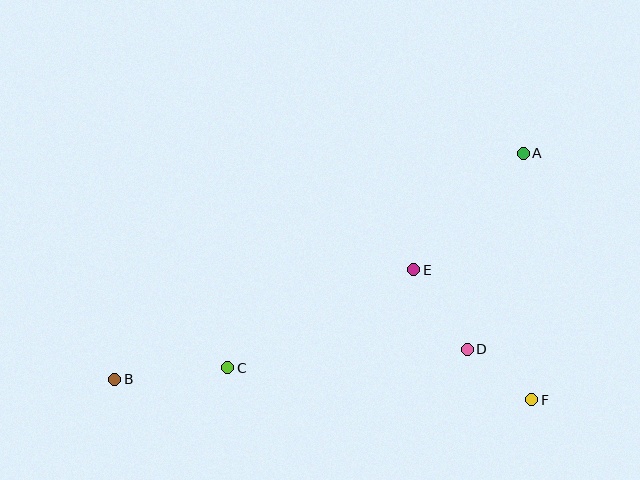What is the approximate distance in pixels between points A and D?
The distance between A and D is approximately 204 pixels.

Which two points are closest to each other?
Points D and F are closest to each other.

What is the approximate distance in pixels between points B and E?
The distance between B and E is approximately 318 pixels.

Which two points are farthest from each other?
Points A and B are farthest from each other.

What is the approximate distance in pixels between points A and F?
The distance between A and F is approximately 246 pixels.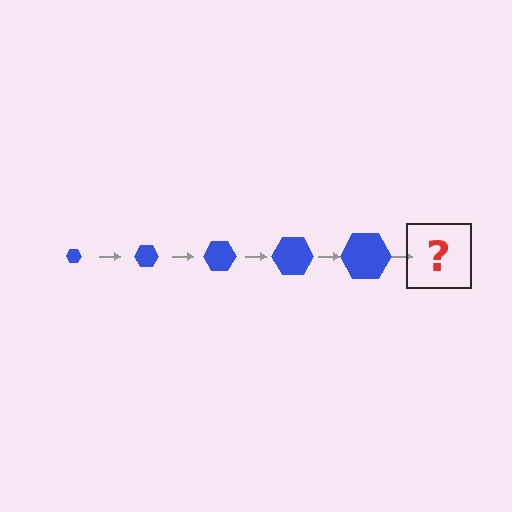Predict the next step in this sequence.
The next step is a blue hexagon, larger than the previous one.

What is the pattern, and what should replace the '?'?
The pattern is that the hexagon gets progressively larger each step. The '?' should be a blue hexagon, larger than the previous one.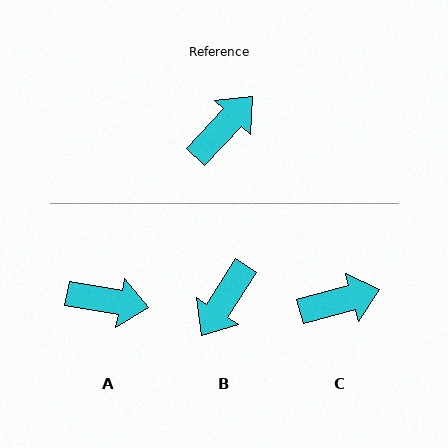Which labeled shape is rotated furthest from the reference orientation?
B, about 169 degrees away.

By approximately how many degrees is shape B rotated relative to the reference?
Approximately 169 degrees clockwise.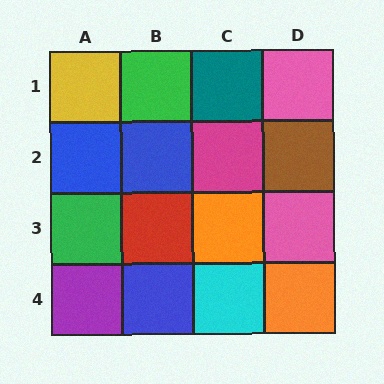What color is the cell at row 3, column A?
Green.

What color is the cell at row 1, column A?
Yellow.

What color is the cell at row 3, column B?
Red.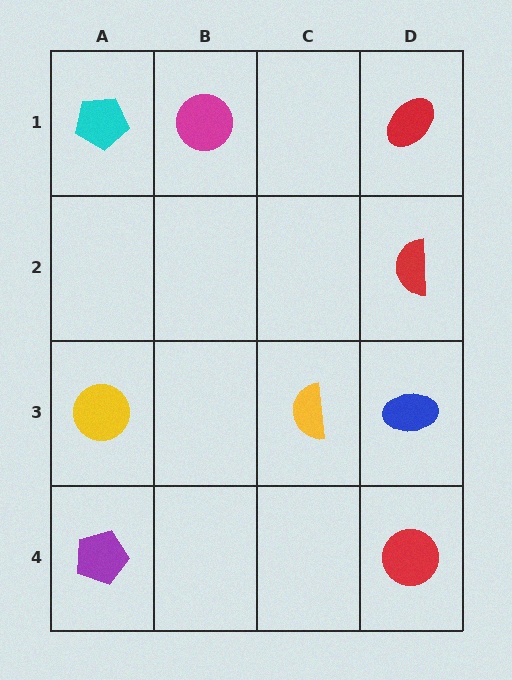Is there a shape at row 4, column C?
No, that cell is empty.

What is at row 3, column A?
A yellow circle.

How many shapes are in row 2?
1 shape.